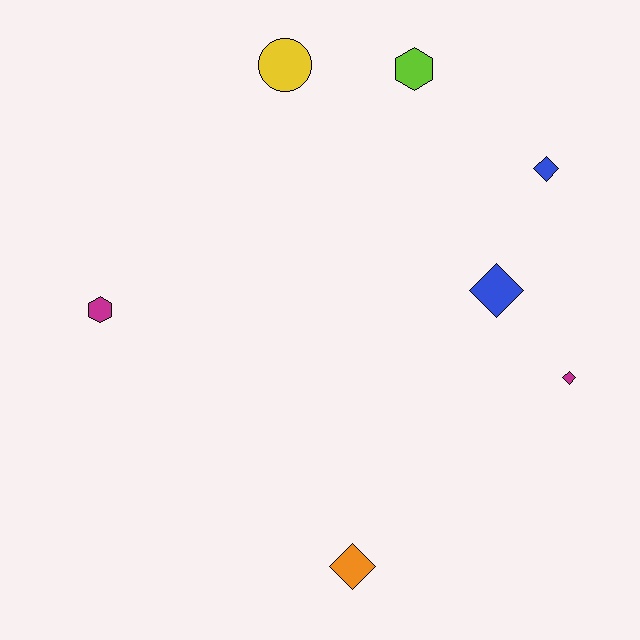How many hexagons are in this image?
There are 2 hexagons.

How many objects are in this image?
There are 7 objects.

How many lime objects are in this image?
There is 1 lime object.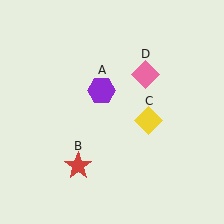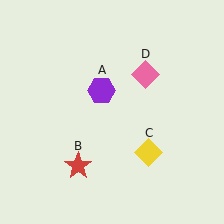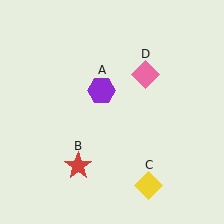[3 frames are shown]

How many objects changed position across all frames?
1 object changed position: yellow diamond (object C).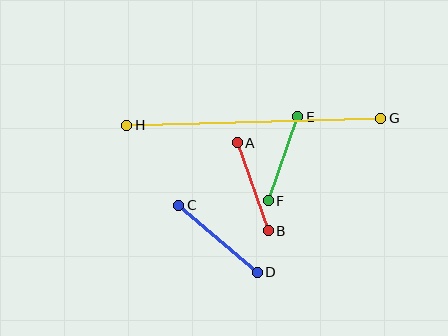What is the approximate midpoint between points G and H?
The midpoint is at approximately (254, 122) pixels.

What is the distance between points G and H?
The distance is approximately 254 pixels.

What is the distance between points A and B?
The distance is approximately 93 pixels.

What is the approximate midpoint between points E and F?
The midpoint is at approximately (283, 159) pixels.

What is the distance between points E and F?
The distance is approximately 89 pixels.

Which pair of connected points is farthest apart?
Points G and H are farthest apart.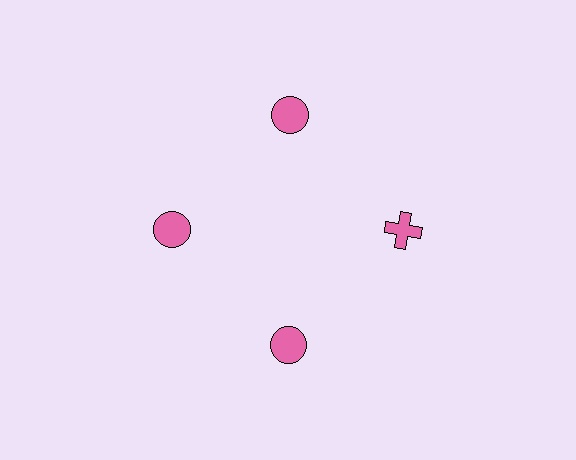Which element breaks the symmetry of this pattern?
The pink cross at roughly the 3 o'clock position breaks the symmetry. All other shapes are pink circles.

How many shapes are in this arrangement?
There are 4 shapes arranged in a ring pattern.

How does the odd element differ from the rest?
It has a different shape: cross instead of circle.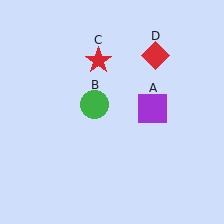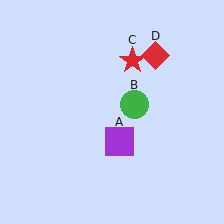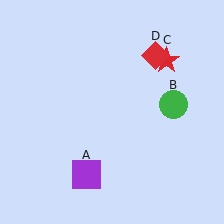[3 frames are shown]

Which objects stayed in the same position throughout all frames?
Red diamond (object D) remained stationary.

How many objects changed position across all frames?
3 objects changed position: purple square (object A), green circle (object B), red star (object C).